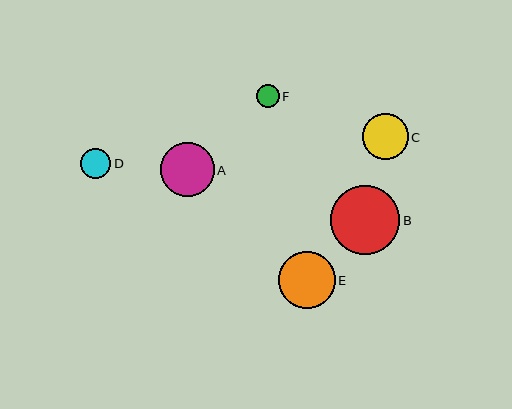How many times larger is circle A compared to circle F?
Circle A is approximately 2.3 times the size of circle F.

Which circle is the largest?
Circle B is the largest with a size of approximately 69 pixels.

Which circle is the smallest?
Circle F is the smallest with a size of approximately 23 pixels.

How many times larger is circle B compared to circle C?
Circle B is approximately 1.5 times the size of circle C.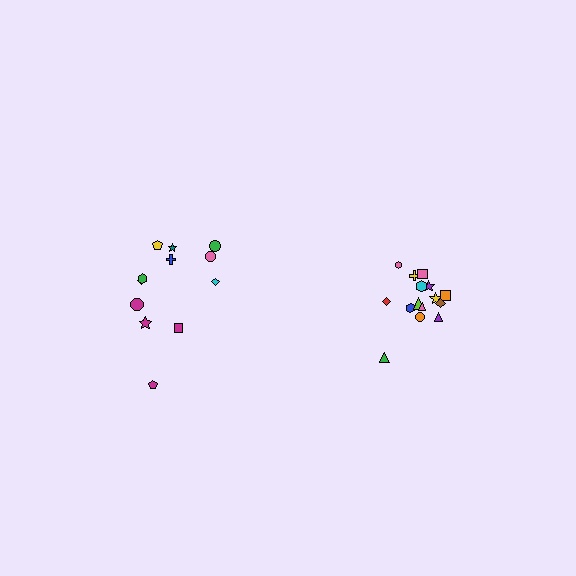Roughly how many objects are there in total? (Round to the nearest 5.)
Roughly 25 objects in total.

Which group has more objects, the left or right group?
The right group.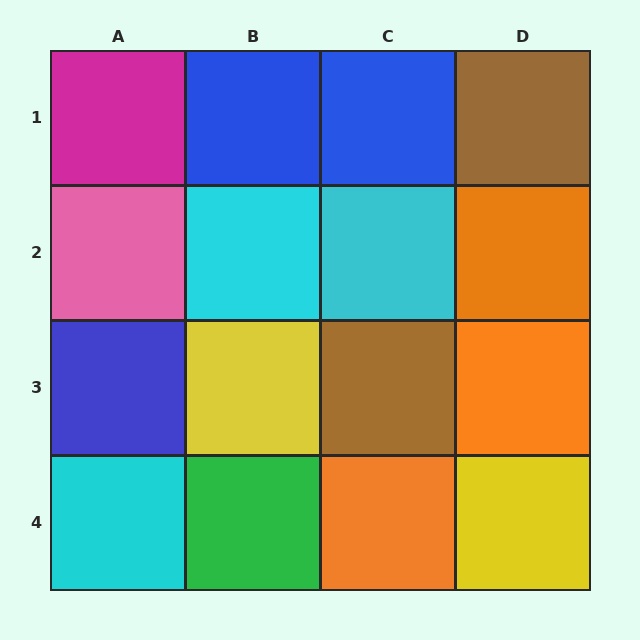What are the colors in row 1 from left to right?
Magenta, blue, blue, brown.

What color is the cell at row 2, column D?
Orange.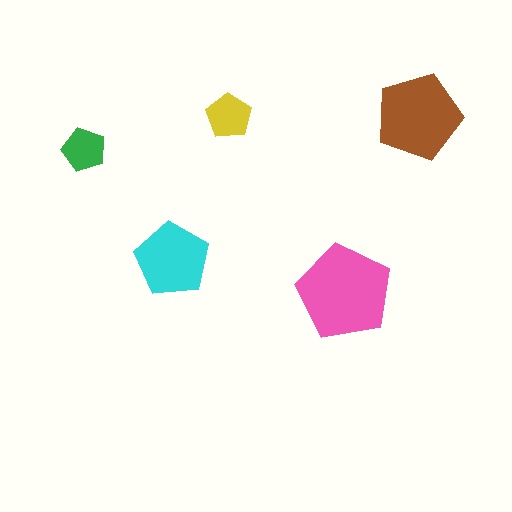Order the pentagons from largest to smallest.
the pink one, the brown one, the cyan one, the yellow one, the green one.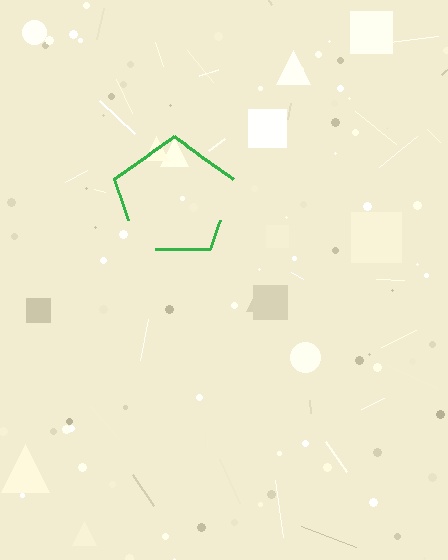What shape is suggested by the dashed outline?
The dashed outline suggests a pentagon.